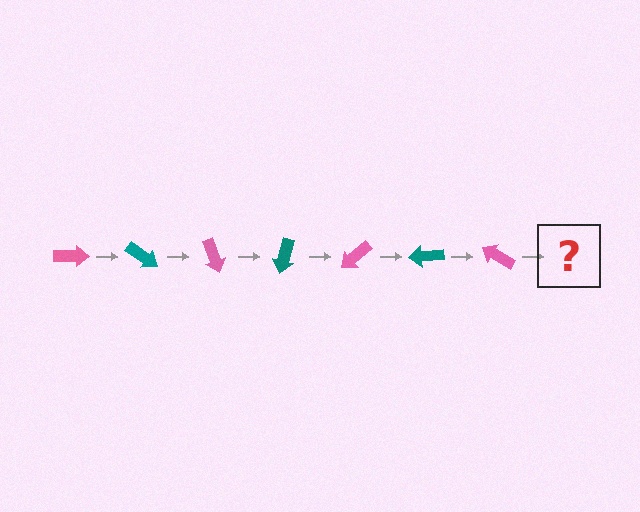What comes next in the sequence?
The next element should be a teal arrow, rotated 245 degrees from the start.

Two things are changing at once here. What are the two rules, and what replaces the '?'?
The two rules are that it rotates 35 degrees each step and the color cycles through pink and teal. The '?' should be a teal arrow, rotated 245 degrees from the start.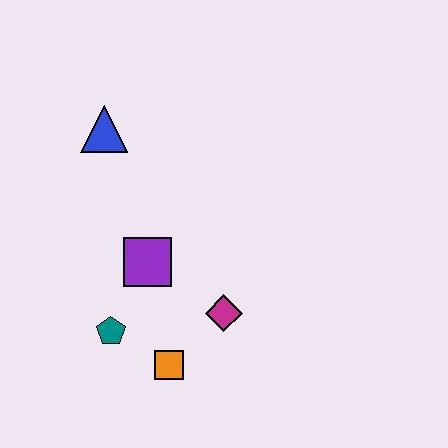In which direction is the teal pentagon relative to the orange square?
The teal pentagon is to the left of the orange square.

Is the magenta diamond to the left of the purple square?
No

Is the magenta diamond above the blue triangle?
No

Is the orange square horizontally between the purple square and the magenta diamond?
Yes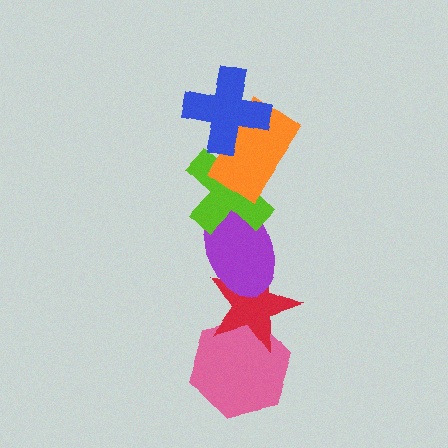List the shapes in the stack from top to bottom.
From top to bottom: the blue cross, the orange rectangle, the lime cross, the purple ellipse, the red star, the pink hexagon.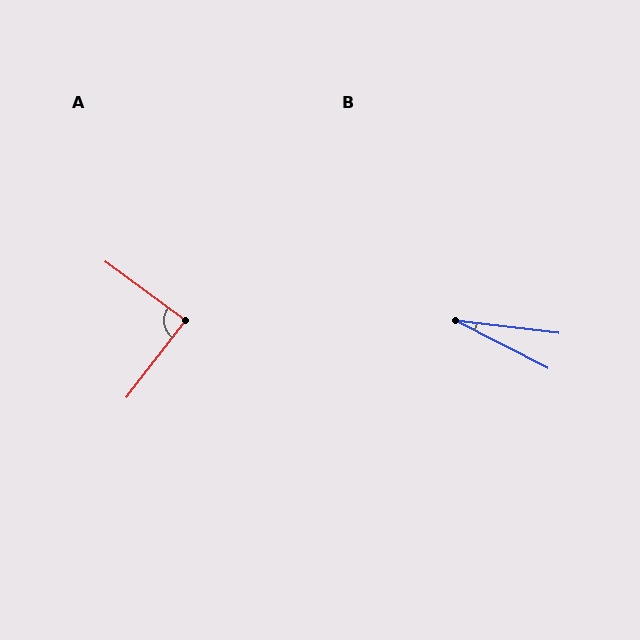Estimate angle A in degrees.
Approximately 89 degrees.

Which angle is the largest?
A, at approximately 89 degrees.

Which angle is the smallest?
B, at approximately 21 degrees.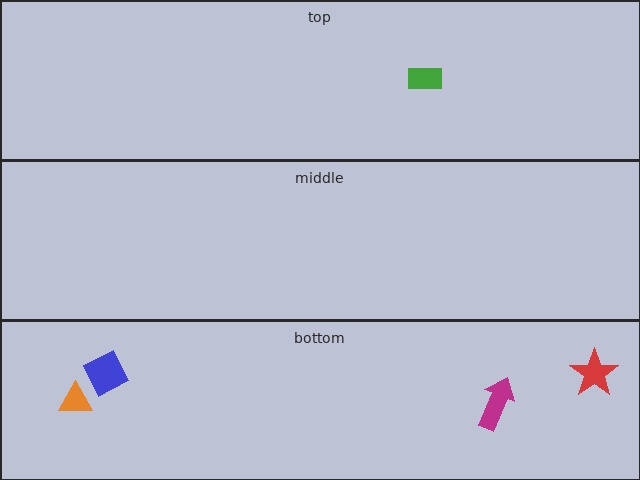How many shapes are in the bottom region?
4.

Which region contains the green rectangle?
The top region.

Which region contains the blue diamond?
The bottom region.